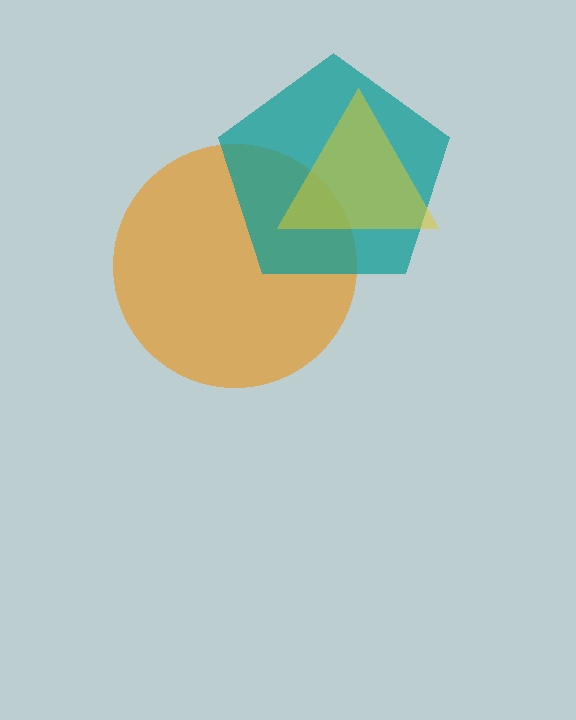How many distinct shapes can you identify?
There are 3 distinct shapes: an orange circle, a teal pentagon, a yellow triangle.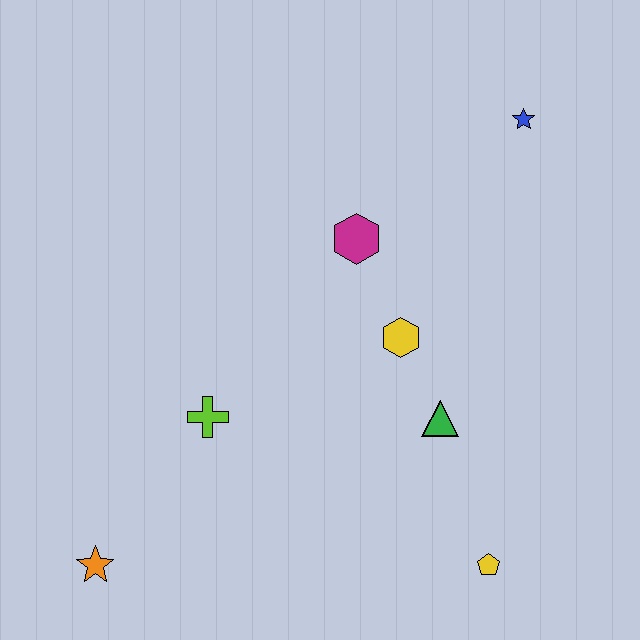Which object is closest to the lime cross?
The orange star is closest to the lime cross.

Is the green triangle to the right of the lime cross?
Yes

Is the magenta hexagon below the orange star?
No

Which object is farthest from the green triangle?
The orange star is farthest from the green triangle.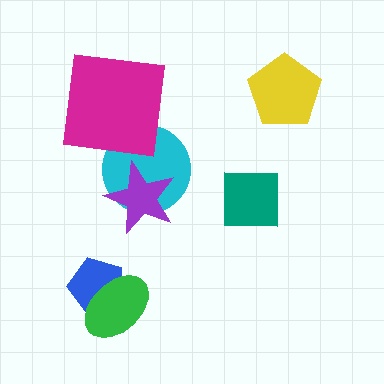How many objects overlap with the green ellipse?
1 object overlaps with the green ellipse.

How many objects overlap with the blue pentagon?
1 object overlaps with the blue pentagon.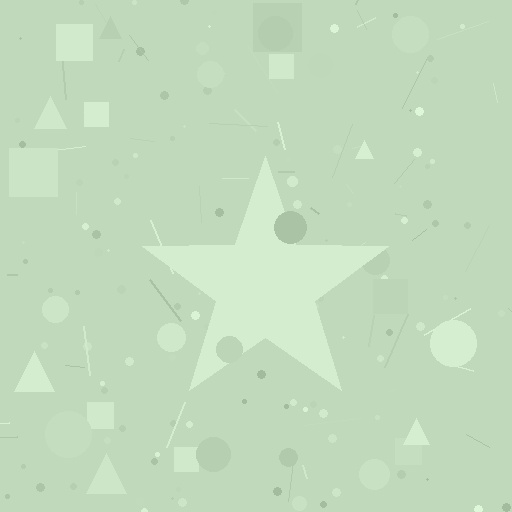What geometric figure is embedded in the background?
A star is embedded in the background.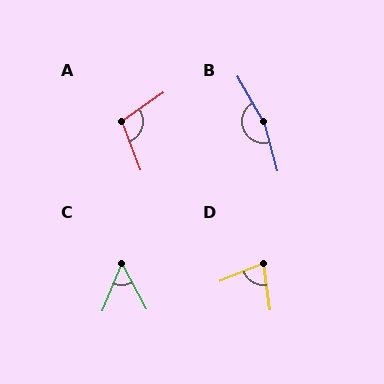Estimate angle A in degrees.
Approximately 104 degrees.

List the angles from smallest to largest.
C (51°), D (76°), A (104°), B (166°).